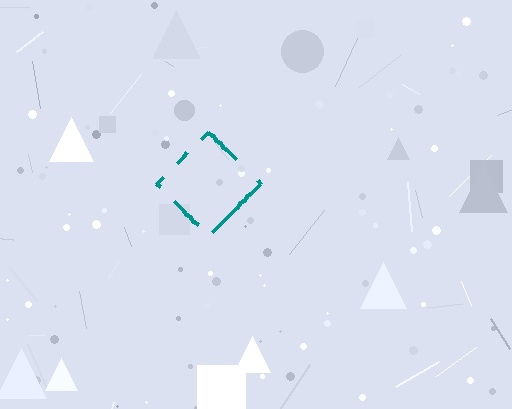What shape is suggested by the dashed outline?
The dashed outline suggests a diamond.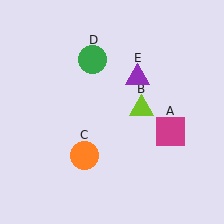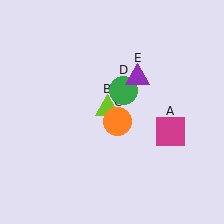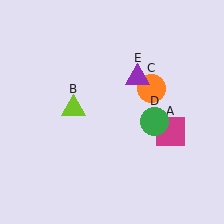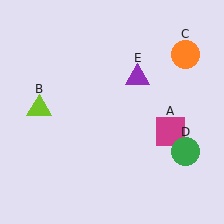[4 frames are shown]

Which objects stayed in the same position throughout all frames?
Magenta square (object A) and purple triangle (object E) remained stationary.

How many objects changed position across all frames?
3 objects changed position: lime triangle (object B), orange circle (object C), green circle (object D).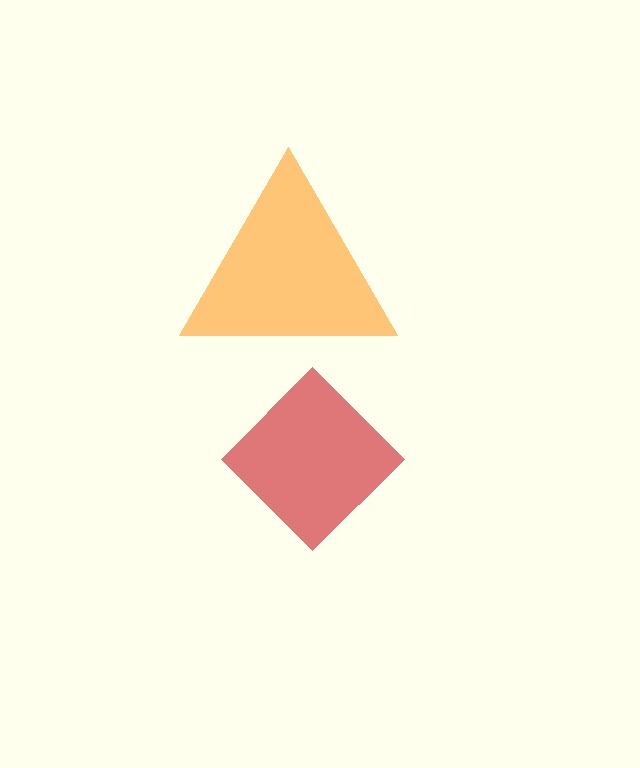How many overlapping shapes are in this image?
There are 2 overlapping shapes in the image.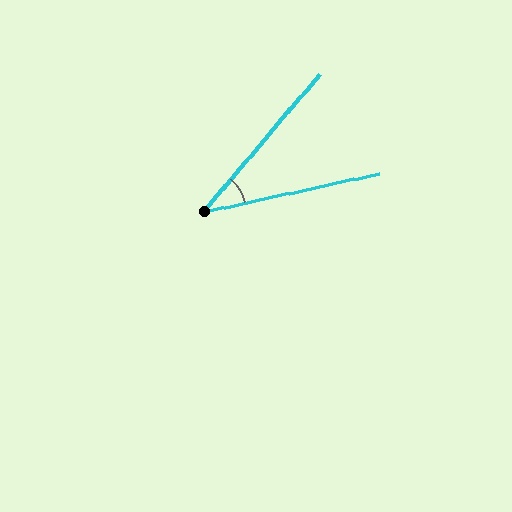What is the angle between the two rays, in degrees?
Approximately 37 degrees.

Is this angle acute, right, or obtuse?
It is acute.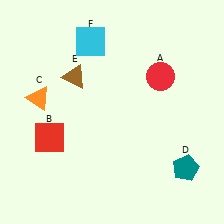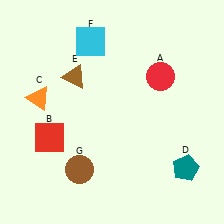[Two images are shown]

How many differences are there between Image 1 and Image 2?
There is 1 difference between the two images.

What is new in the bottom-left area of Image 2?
A brown circle (G) was added in the bottom-left area of Image 2.